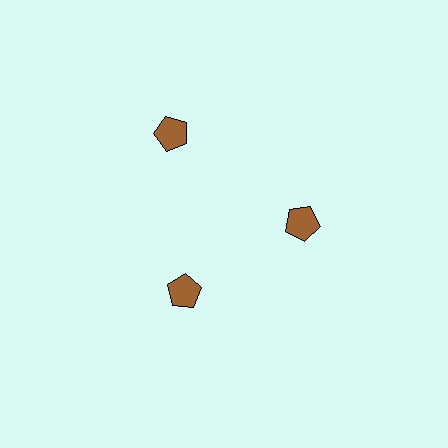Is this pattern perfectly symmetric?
No. The 3 brown pentagons are arranged in a ring, but one element near the 11 o'clock position is pushed outward from the center, breaking the 3-fold rotational symmetry.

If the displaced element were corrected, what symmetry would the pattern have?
It would have 3-fold rotational symmetry — the pattern would map onto itself every 120 degrees.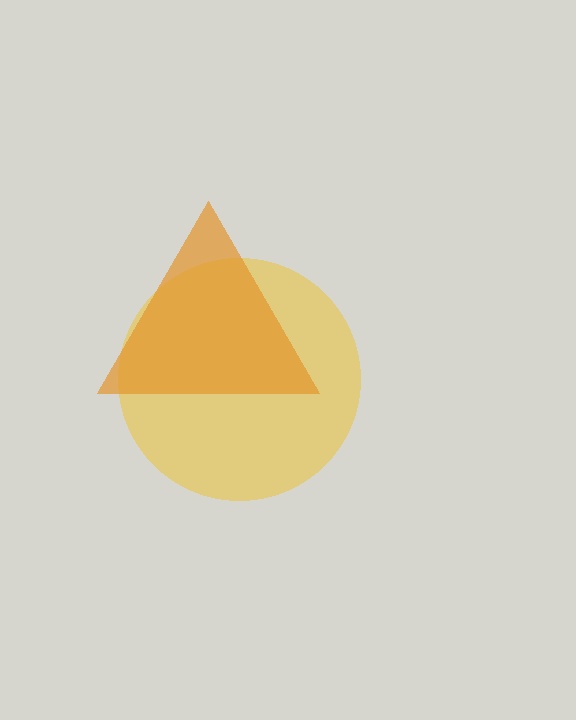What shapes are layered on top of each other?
The layered shapes are: a yellow circle, an orange triangle.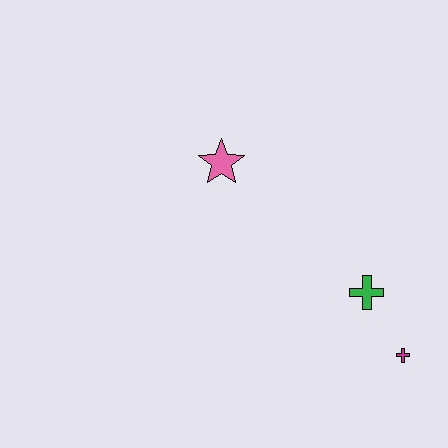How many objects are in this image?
There are 3 objects.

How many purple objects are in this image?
There are no purple objects.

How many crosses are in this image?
There are 2 crosses.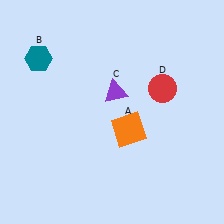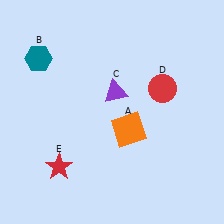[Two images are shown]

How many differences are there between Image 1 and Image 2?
There is 1 difference between the two images.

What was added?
A red star (E) was added in Image 2.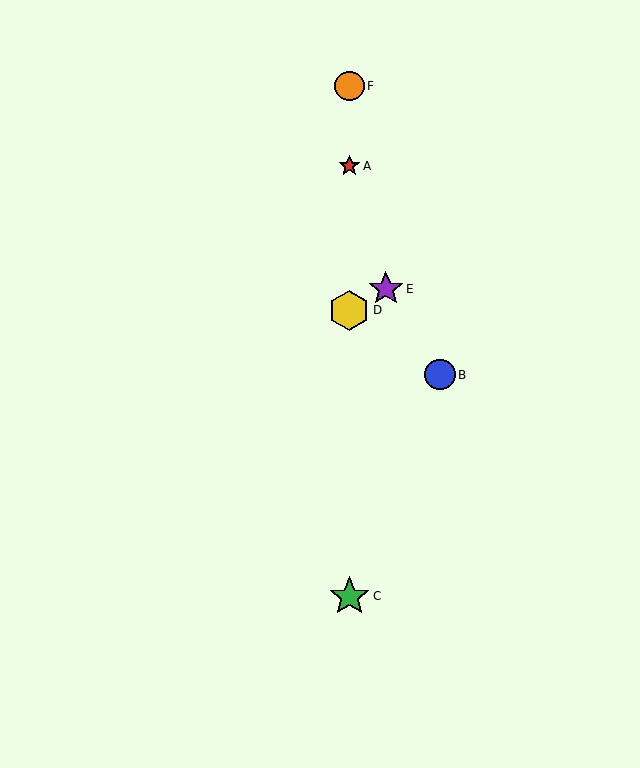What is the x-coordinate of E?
Object E is at x≈386.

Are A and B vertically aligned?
No, A is at x≈349 and B is at x≈440.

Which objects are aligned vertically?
Objects A, C, D, F are aligned vertically.